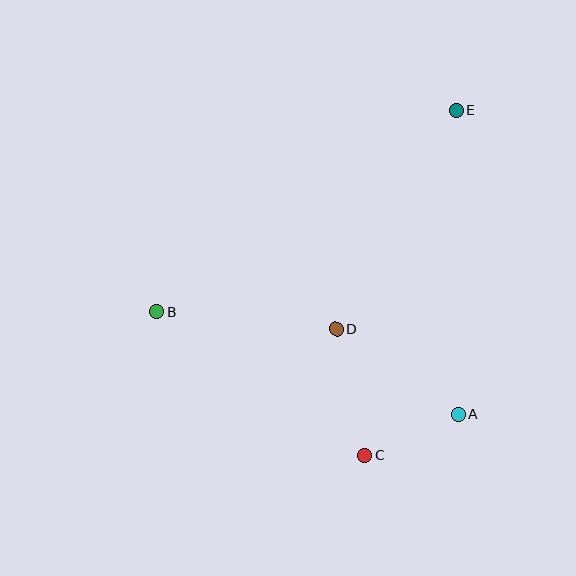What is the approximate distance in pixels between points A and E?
The distance between A and E is approximately 304 pixels.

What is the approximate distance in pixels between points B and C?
The distance between B and C is approximately 253 pixels.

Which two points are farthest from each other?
Points B and E are farthest from each other.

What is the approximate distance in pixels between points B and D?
The distance between B and D is approximately 180 pixels.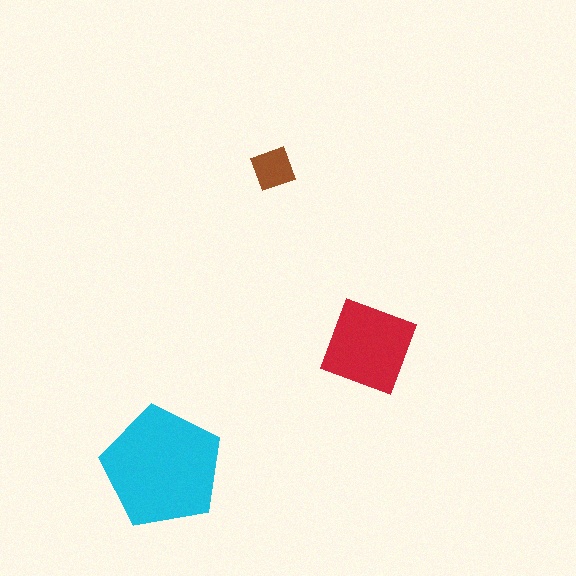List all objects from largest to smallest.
The cyan pentagon, the red diamond, the brown square.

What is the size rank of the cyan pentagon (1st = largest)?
1st.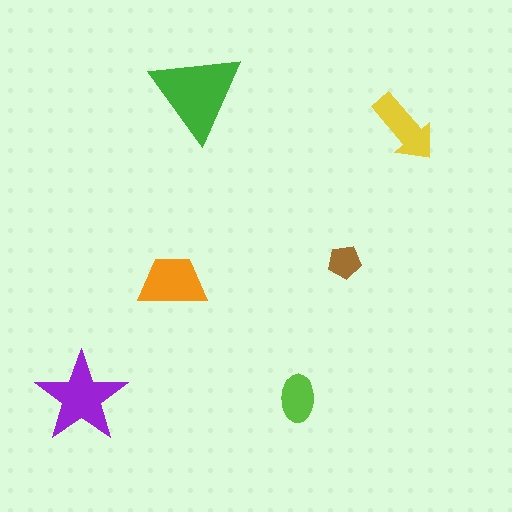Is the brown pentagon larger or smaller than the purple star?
Smaller.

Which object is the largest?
The green triangle.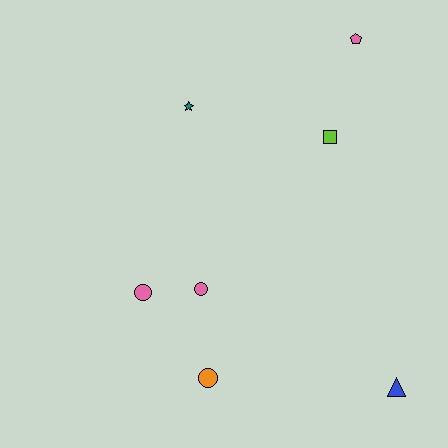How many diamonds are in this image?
There are no diamonds.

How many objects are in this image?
There are 7 objects.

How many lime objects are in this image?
There is 1 lime object.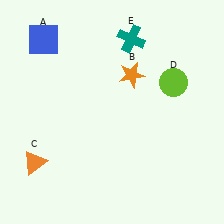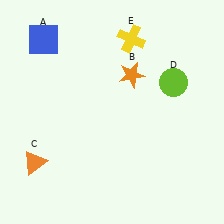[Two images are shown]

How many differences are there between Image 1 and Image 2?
There is 1 difference between the two images.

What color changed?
The cross (E) changed from teal in Image 1 to yellow in Image 2.